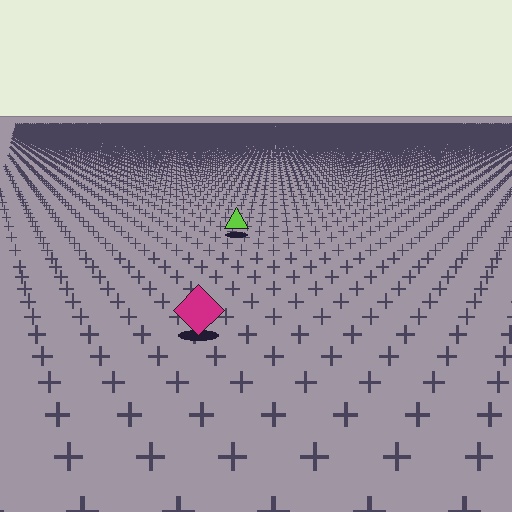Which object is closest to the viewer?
The magenta diamond is closest. The texture marks near it are larger and more spread out.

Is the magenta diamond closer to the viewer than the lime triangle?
Yes. The magenta diamond is closer — you can tell from the texture gradient: the ground texture is coarser near it.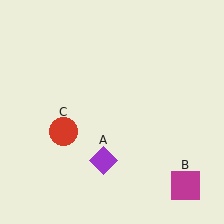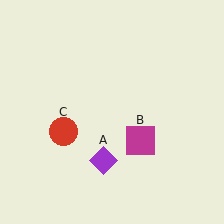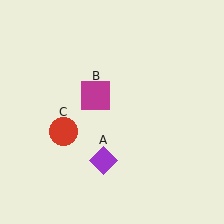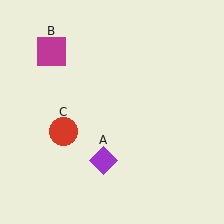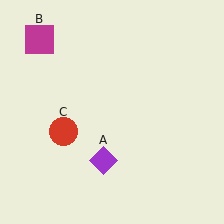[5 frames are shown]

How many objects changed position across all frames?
1 object changed position: magenta square (object B).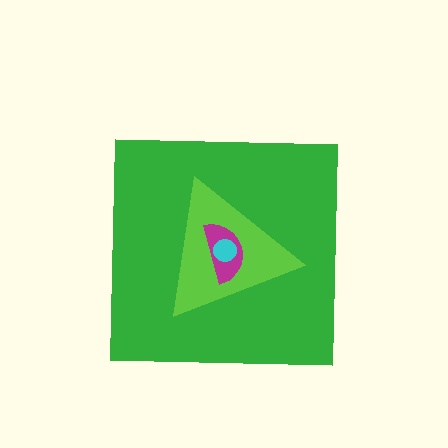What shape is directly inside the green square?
The lime triangle.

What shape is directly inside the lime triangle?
The magenta semicircle.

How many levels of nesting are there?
4.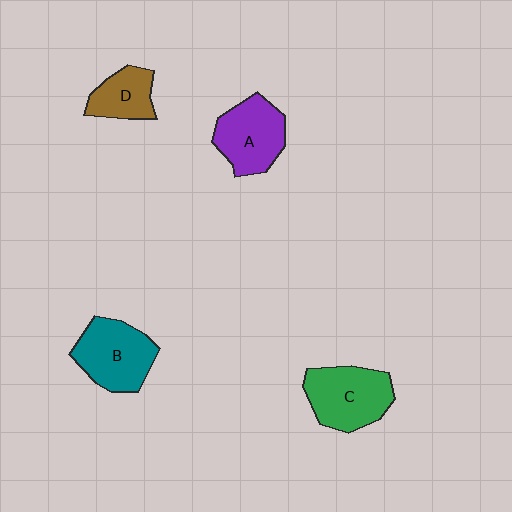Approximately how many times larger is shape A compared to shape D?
Approximately 1.5 times.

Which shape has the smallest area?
Shape D (brown).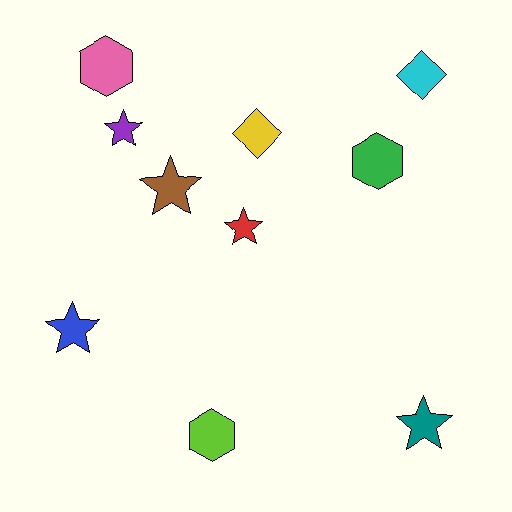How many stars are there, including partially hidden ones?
There are 5 stars.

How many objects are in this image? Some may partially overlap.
There are 10 objects.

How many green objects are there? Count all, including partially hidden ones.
There is 1 green object.